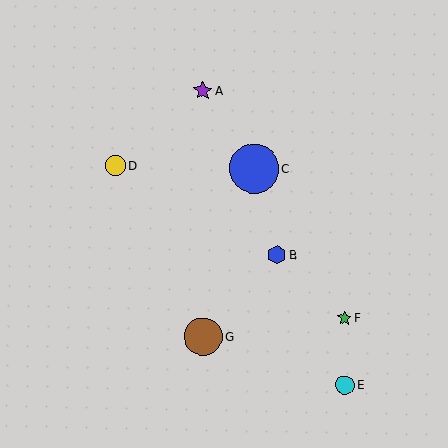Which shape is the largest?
The blue circle (labeled C) is the largest.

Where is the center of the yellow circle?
The center of the yellow circle is at (116, 165).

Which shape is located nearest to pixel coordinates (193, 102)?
The purple star (labeled A) at (202, 91) is nearest to that location.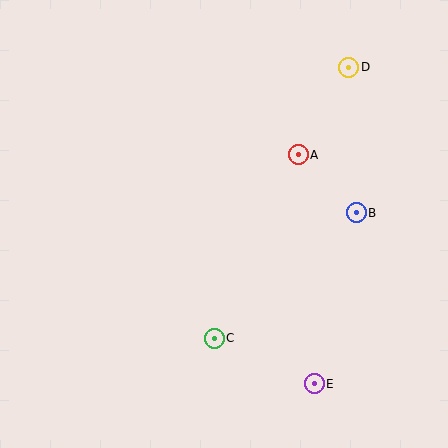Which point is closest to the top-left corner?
Point A is closest to the top-left corner.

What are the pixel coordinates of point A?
Point A is at (298, 155).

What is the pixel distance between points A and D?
The distance between A and D is 101 pixels.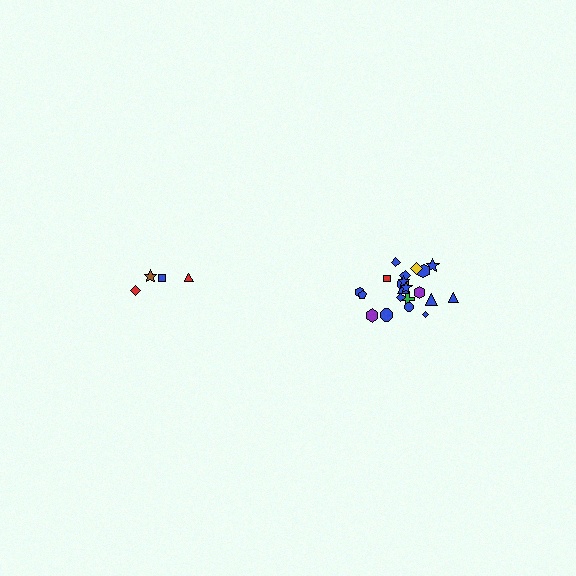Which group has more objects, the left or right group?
The right group.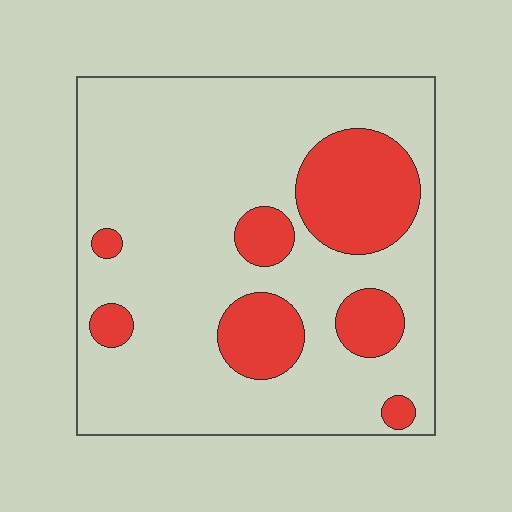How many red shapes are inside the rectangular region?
7.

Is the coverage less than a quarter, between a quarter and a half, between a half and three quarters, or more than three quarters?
Less than a quarter.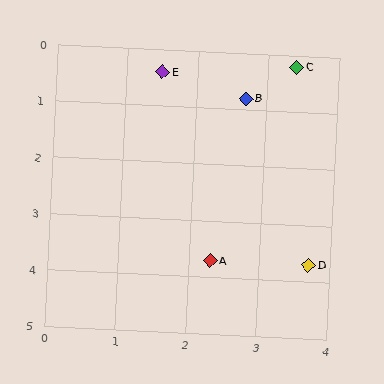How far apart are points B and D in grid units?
Points B and D are about 3.1 grid units apart.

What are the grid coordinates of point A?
Point A is at approximately (2.3, 3.7).